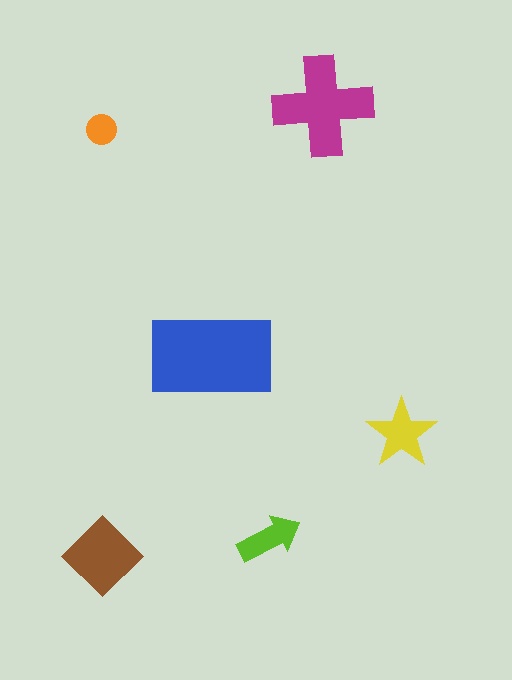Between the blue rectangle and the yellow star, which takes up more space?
The blue rectangle.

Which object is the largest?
The blue rectangle.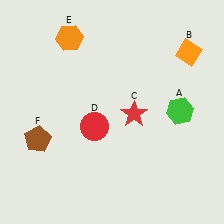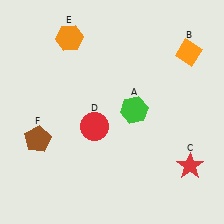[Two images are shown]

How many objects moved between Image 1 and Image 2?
2 objects moved between the two images.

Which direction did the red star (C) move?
The red star (C) moved right.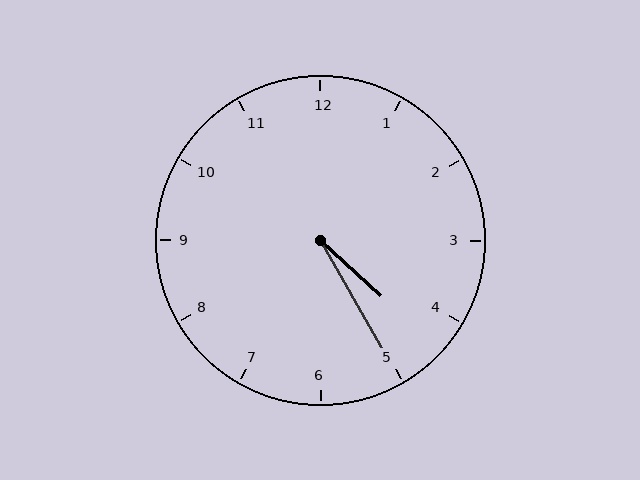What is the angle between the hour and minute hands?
Approximately 18 degrees.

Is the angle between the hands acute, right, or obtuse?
It is acute.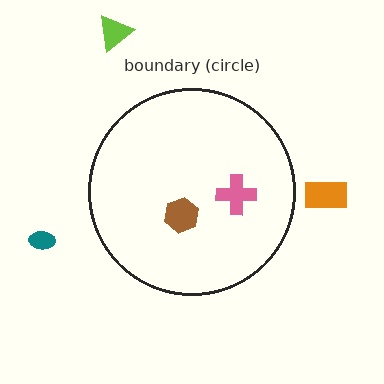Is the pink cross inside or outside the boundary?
Inside.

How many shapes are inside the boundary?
2 inside, 3 outside.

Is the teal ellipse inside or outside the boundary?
Outside.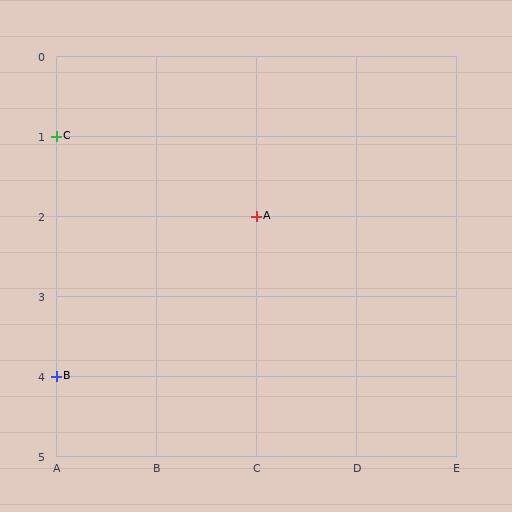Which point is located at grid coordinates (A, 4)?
Point B is at (A, 4).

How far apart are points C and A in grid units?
Points C and A are 2 columns and 1 row apart (about 2.2 grid units diagonally).